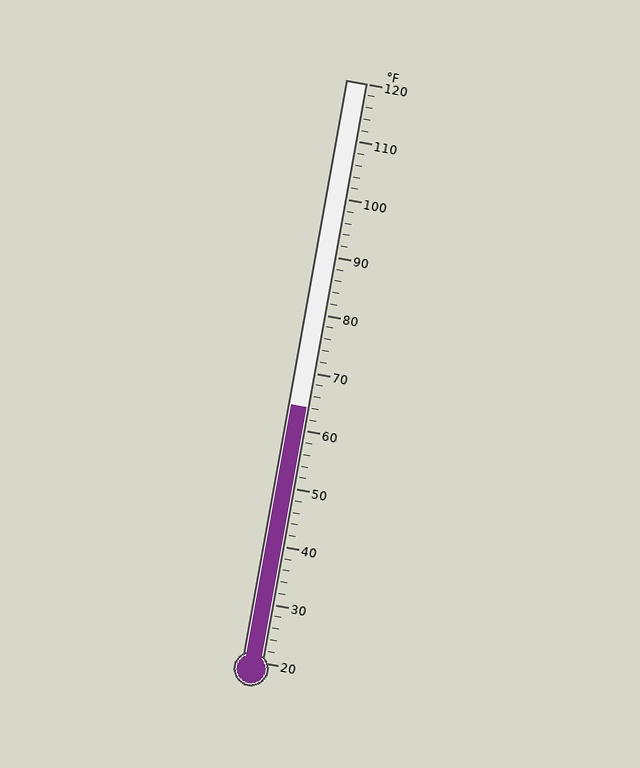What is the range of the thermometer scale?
The thermometer scale ranges from 20°F to 120°F.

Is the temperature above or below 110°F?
The temperature is below 110°F.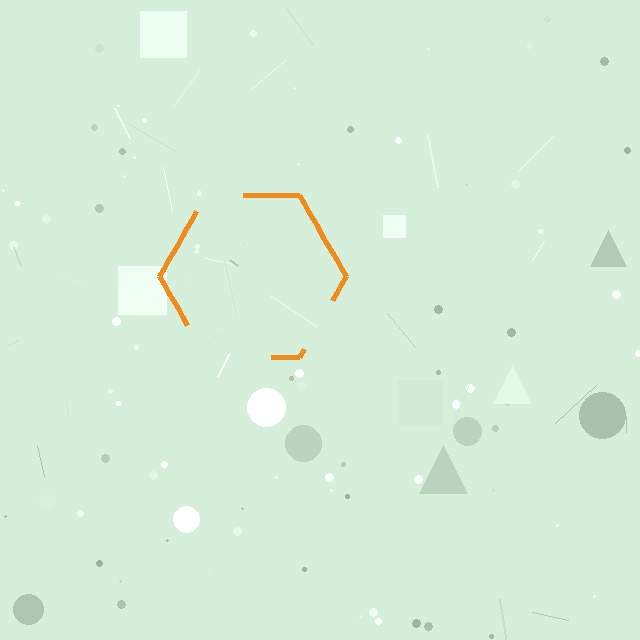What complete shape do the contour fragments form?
The contour fragments form a hexagon.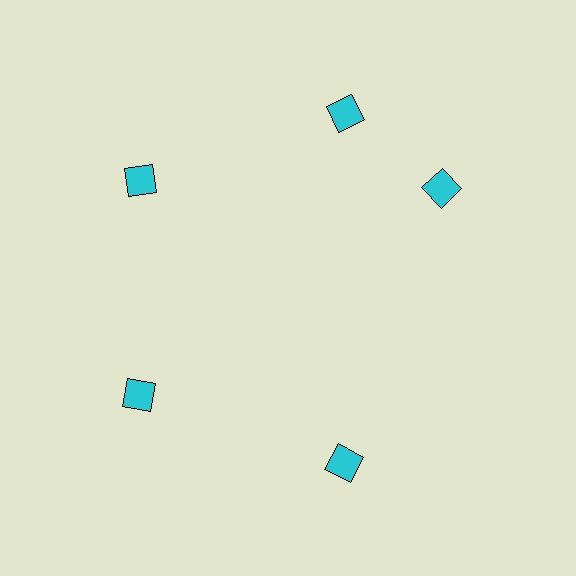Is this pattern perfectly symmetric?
No. The 5 cyan diamonds are arranged in a ring, but one element near the 3 o'clock position is rotated out of alignment along the ring, breaking the 5-fold rotational symmetry.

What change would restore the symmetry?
The symmetry would be restored by rotating it back into even spacing with its neighbors so that all 5 diamonds sit at equal angles and equal distance from the center.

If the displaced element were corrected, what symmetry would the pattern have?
It would have 5-fold rotational symmetry — the pattern would map onto itself every 72 degrees.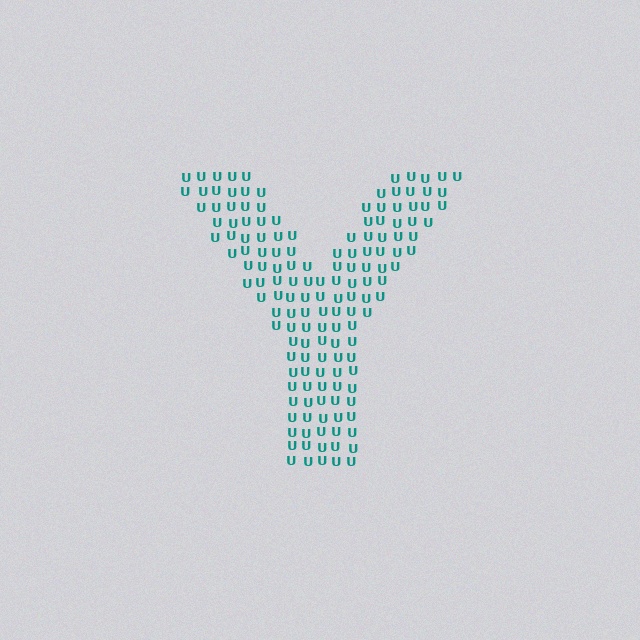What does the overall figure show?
The overall figure shows the letter Y.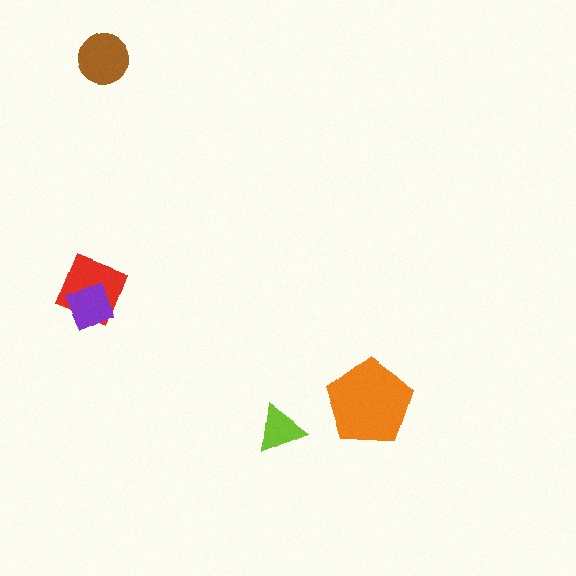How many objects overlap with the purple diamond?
1 object overlaps with the purple diamond.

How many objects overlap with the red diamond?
1 object overlaps with the red diamond.